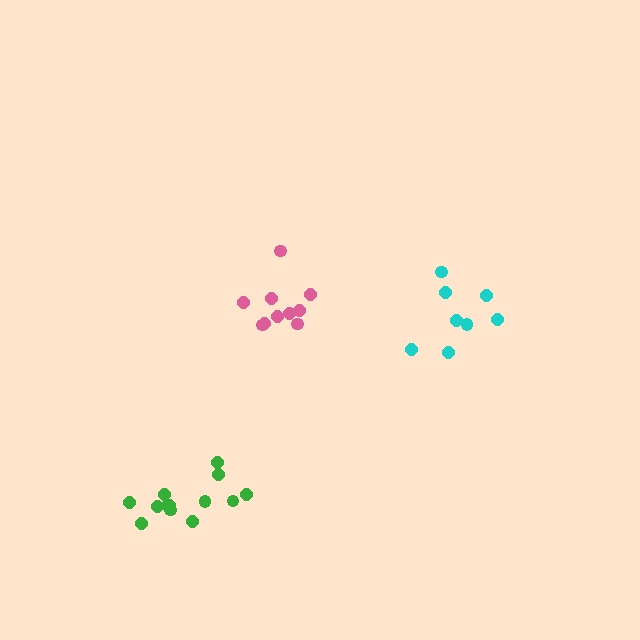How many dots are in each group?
Group 1: 8 dots, Group 2: 13 dots, Group 3: 10 dots (31 total).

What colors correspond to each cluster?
The clusters are colored: cyan, green, pink.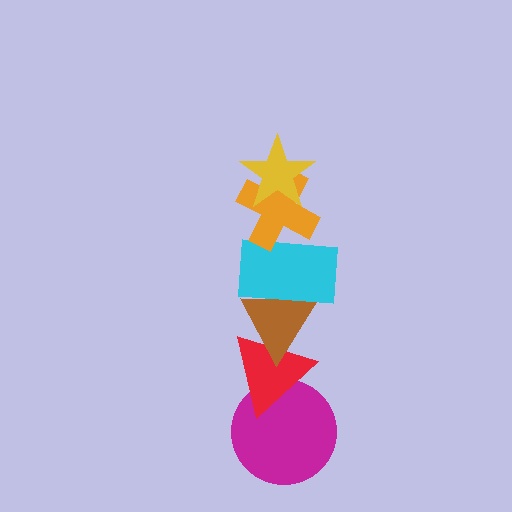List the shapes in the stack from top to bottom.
From top to bottom: the yellow star, the orange cross, the cyan rectangle, the brown triangle, the red triangle, the magenta circle.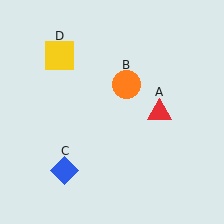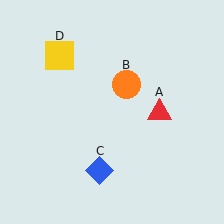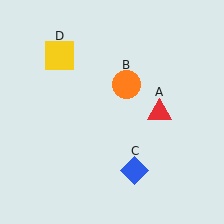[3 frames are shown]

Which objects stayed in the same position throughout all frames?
Red triangle (object A) and orange circle (object B) and yellow square (object D) remained stationary.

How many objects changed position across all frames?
1 object changed position: blue diamond (object C).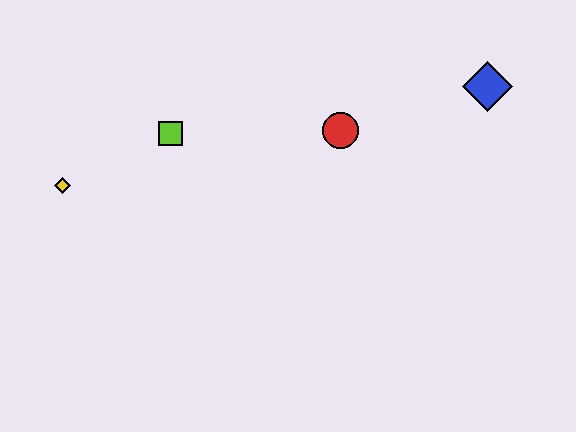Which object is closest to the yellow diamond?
The lime square is closest to the yellow diamond.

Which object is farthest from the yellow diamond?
The blue diamond is farthest from the yellow diamond.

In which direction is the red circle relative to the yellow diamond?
The red circle is to the right of the yellow diamond.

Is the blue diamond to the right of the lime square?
Yes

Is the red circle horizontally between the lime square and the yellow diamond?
No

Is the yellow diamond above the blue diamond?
No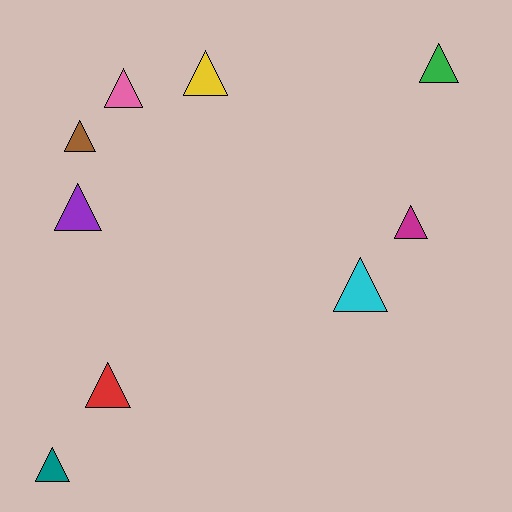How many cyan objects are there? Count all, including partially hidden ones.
There is 1 cyan object.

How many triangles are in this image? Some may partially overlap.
There are 9 triangles.